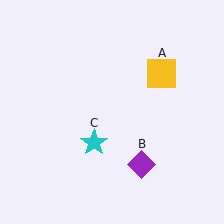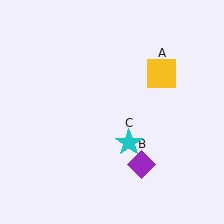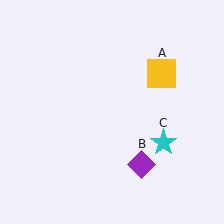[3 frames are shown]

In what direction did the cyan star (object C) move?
The cyan star (object C) moved right.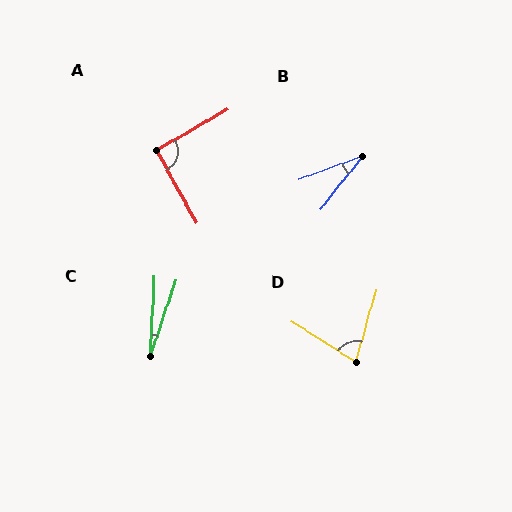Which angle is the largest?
A, at approximately 91 degrees.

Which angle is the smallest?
C, at approximately 16 degrees.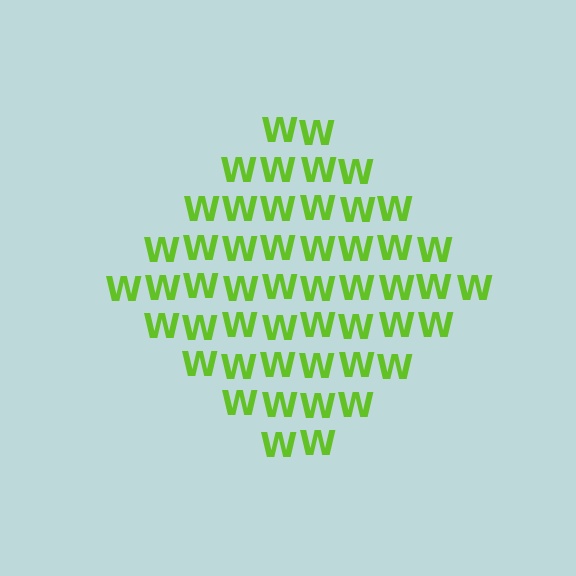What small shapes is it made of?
It is made of small letter W's.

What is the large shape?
The large shape is a diamond.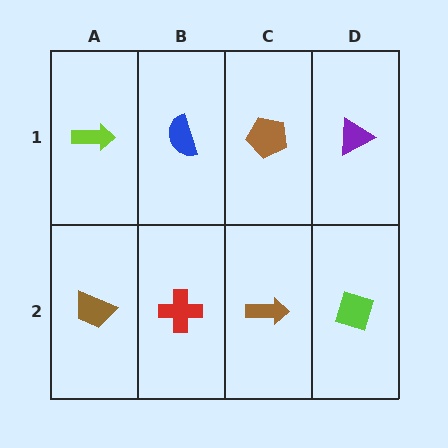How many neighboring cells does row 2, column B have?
3.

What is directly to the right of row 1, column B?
A brown pentagon.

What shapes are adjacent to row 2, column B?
A blue semicircle (row 1, column B), a brown trapezoid (row 2, column A), a brown arrow (row 2, column C).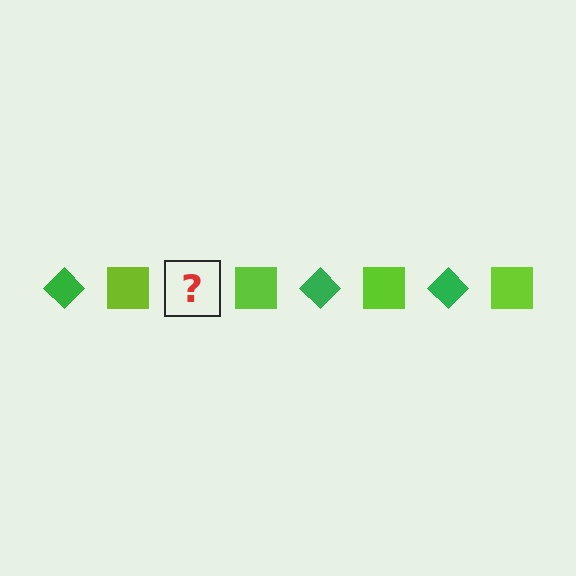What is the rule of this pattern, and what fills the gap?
The rule is that the pattern alternates between green diamond and lime square. The gap should be filled with a green diamond.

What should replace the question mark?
The question mark should be replaced with a green diamond.